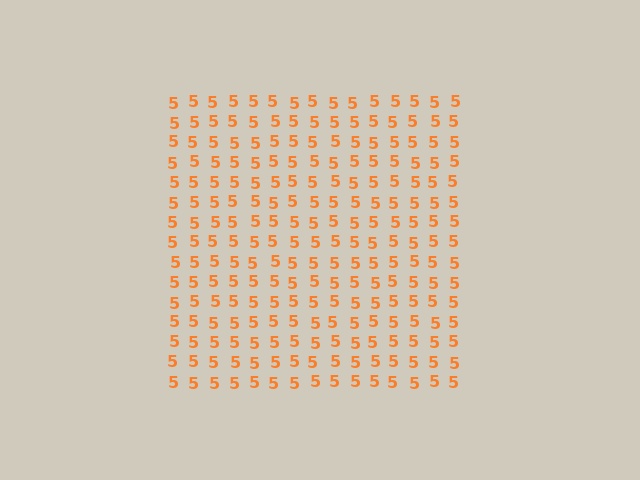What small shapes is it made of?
It is made of small digit 5's.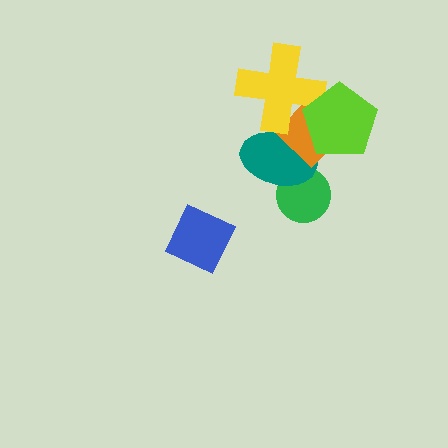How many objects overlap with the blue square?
0 objects overlap with the blue square.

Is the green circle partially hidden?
Yes, it is partially covered by another shape.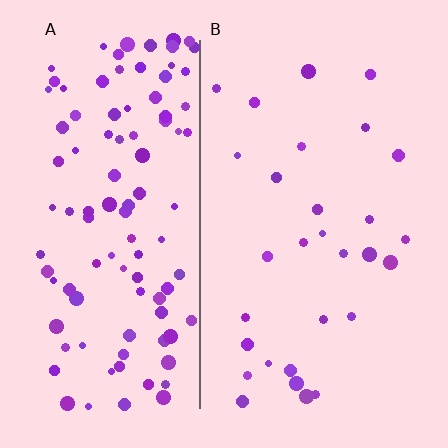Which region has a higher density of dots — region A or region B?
A (the left).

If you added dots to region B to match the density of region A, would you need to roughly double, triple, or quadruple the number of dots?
Approximately quadruple.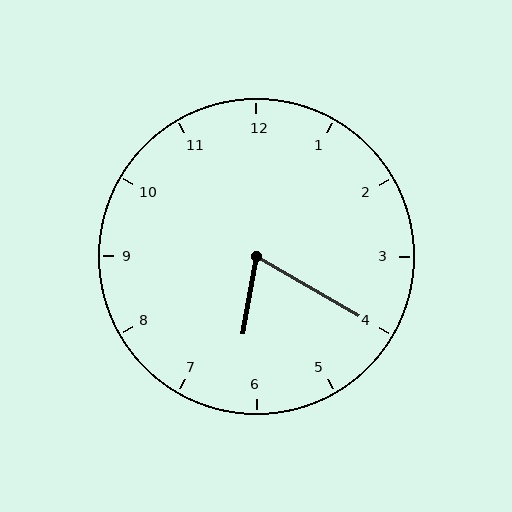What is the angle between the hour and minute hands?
Approximately 70 degrees.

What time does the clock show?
6:20.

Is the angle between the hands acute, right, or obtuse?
It is acute.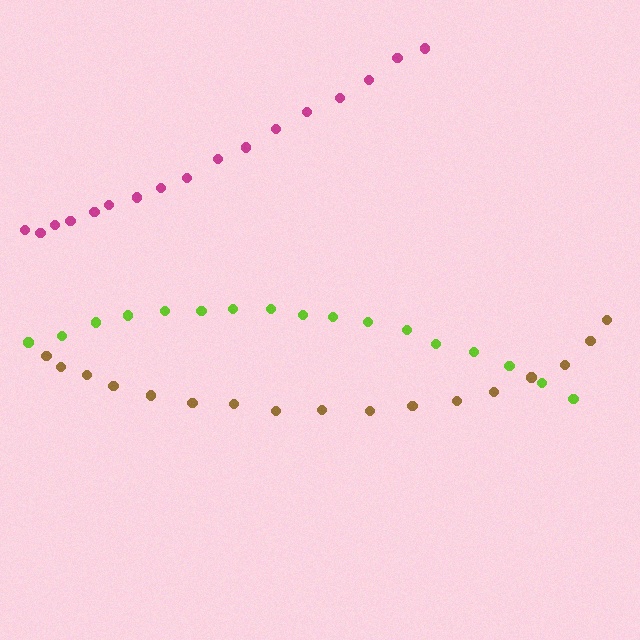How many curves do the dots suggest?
There are 3 distinct paths.